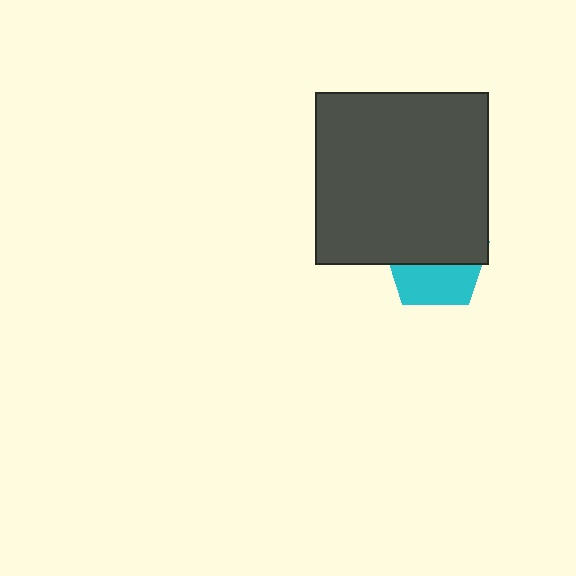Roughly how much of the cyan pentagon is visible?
A small part of it is visible (roughly 41%).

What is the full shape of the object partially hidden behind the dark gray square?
The partially hidden object is a cyan pentagon.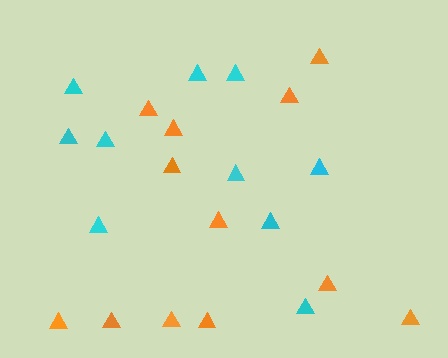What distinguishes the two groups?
There are 2 groups: one group of cyan triangles (10) and one group of orange triangles (12).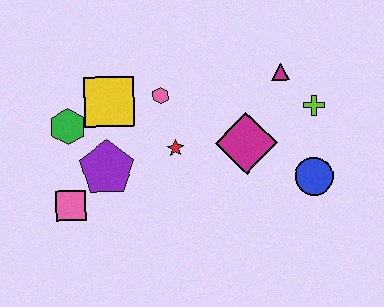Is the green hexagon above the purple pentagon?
Yes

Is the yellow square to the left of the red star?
Yes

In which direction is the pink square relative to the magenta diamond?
The pink square is to the left of the magenta diamond.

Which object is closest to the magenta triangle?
The lime cross is closest to the magenta triangle.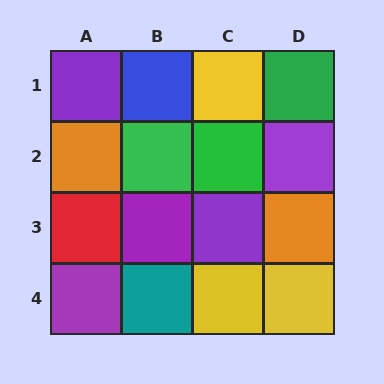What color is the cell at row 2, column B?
Green.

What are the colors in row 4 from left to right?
Purple, teal, yellow, yellow.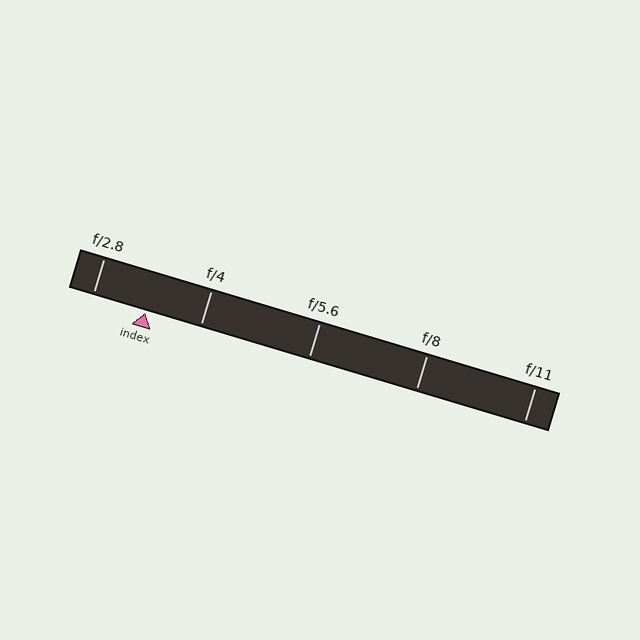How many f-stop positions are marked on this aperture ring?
There are 5 f-stop positions marked.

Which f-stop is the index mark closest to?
The index mark is closest to f/2.8.